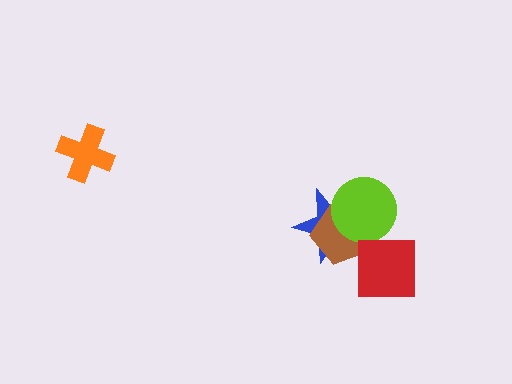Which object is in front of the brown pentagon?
The lime circle is in front of the brown pentagon.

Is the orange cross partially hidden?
No, no other shape covers it.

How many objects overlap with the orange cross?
0 objects overlap with the orange cross.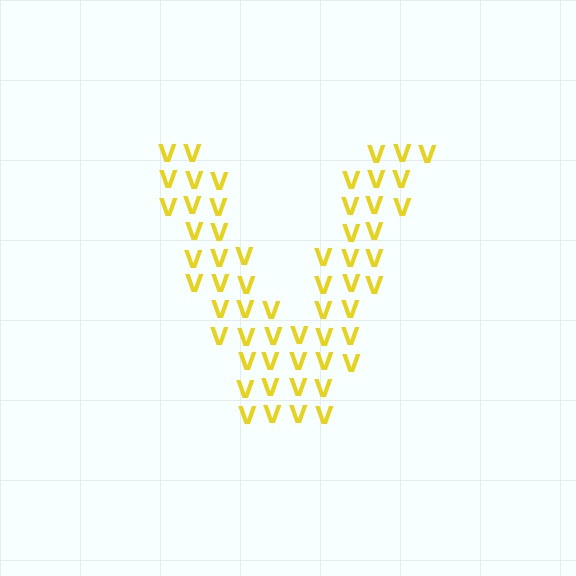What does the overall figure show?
The overall figure shows the letter V.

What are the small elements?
The small elements are letter V's.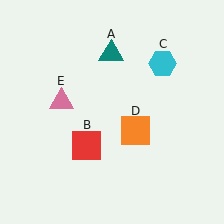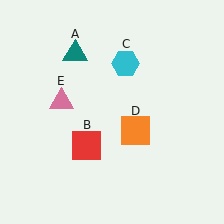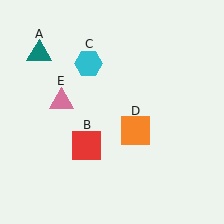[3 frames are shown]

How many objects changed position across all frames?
2 objects changed position: teal triangle (object A), cyan hexagon (object C).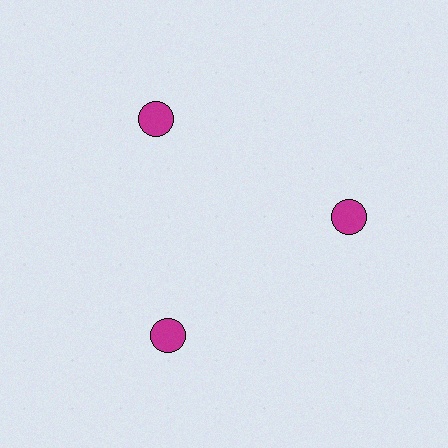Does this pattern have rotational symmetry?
Yes, this pattern has 3-fold rotational symmetry. It looks the same after rotating 120 degrees around the center.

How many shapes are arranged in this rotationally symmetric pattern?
There are 3 shapes, arranged in 3 groups of 1.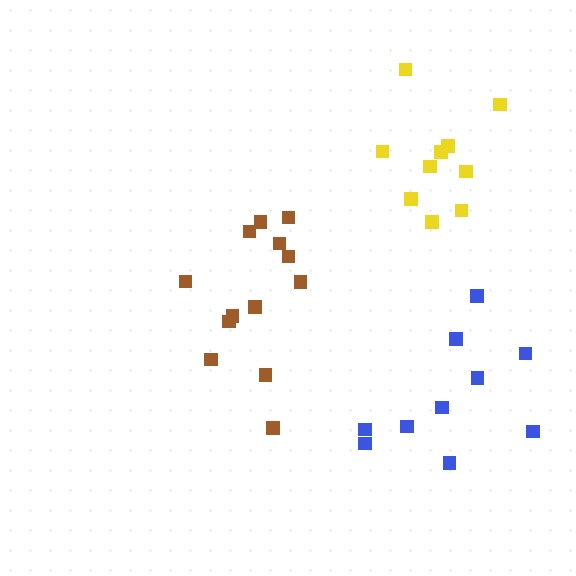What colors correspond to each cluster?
The clusters are colored: brown, yellow, blue.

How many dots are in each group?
Group 1: 13 dots, Group 2: 10 dots, Group 3: 10 dots (33 total).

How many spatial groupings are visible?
There are 3 spatial groupings.